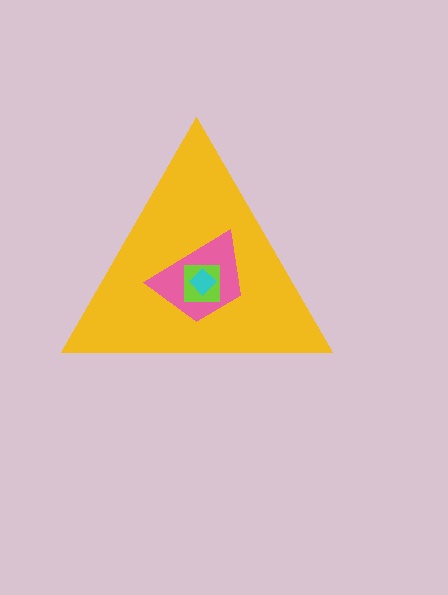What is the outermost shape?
The yellow triangle.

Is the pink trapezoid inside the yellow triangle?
Yes.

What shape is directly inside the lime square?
The cyan diamond.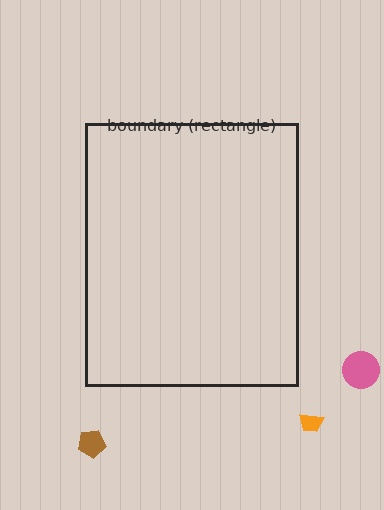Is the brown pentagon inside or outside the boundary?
Outside.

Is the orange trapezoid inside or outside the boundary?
Outside.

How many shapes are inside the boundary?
0 inside, 3 outside.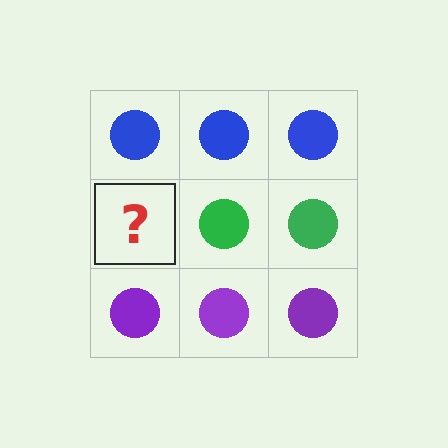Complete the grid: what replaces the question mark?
The question mark should be replaced with a green circle.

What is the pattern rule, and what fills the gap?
The rule is that each row has a consistent color. The gap should be filled with a green circle.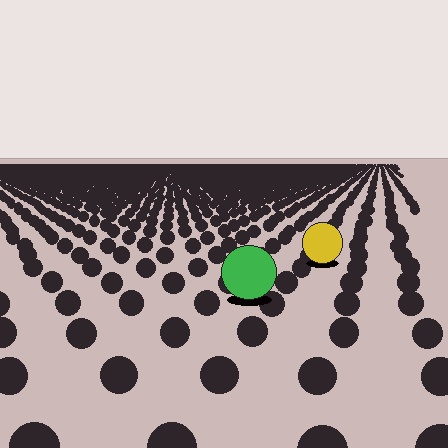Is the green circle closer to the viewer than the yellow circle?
Yes. The green circle is closer — you can tell from the texture gradient: the ground texture is coarser near it.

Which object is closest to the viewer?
The green circle is closest. The texture marks near it are larger and more spread out.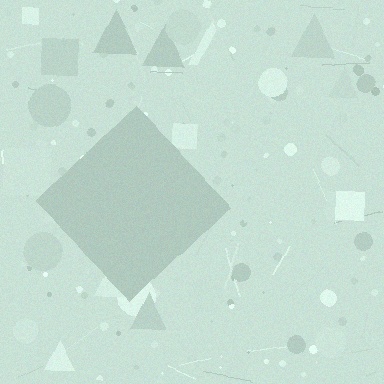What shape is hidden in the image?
A diamond is hidden in the image.